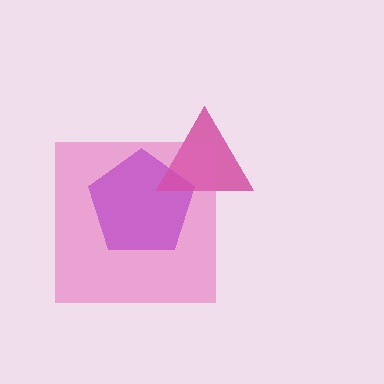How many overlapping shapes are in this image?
There are 3 overlapping shapes in the image.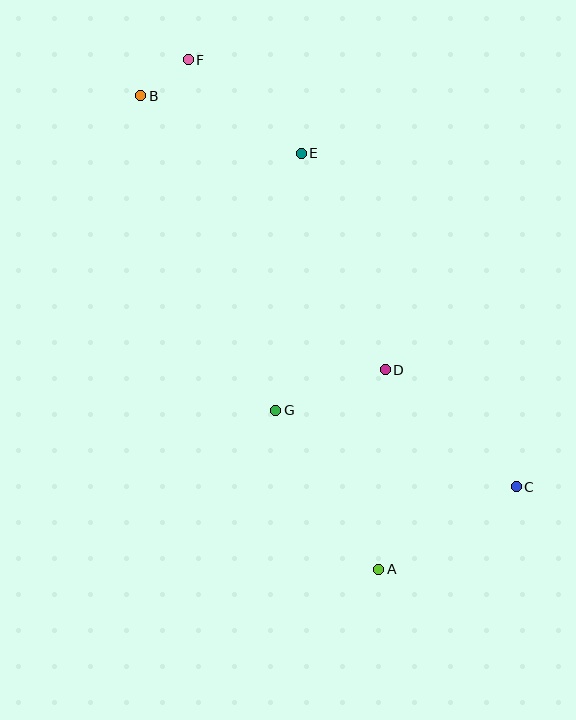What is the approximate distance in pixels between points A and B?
The distance between A and B is approximately 530 pixels.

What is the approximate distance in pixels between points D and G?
The distance between D and G is approximately 117 pixels.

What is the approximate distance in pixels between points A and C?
The distance between A and C is approximately 160 pixels.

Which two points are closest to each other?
Points B and F are closest to each other.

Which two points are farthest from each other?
Points A and F are farthest from each other.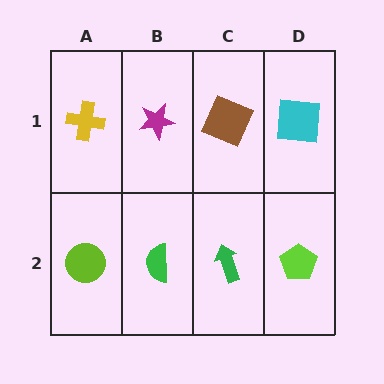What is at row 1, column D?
A cyan square.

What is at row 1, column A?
A yellow cross.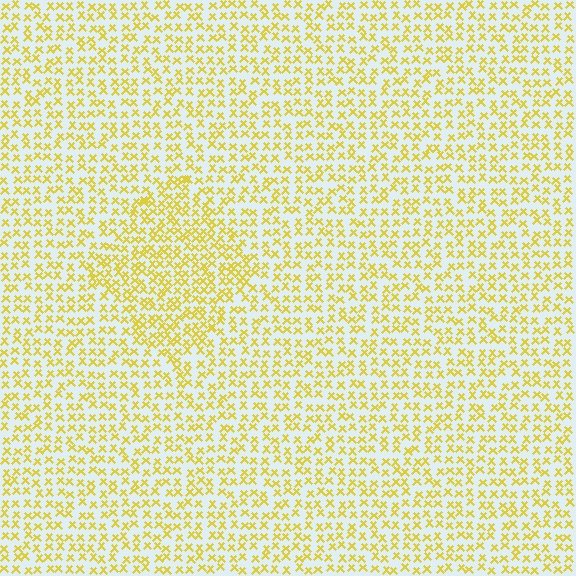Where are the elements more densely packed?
The elements are more densely packed inside the diamond boundary.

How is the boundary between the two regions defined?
The boundary is defined by a change in element density (approximately 1.6x ratio). All elements are the same color, size, and shape.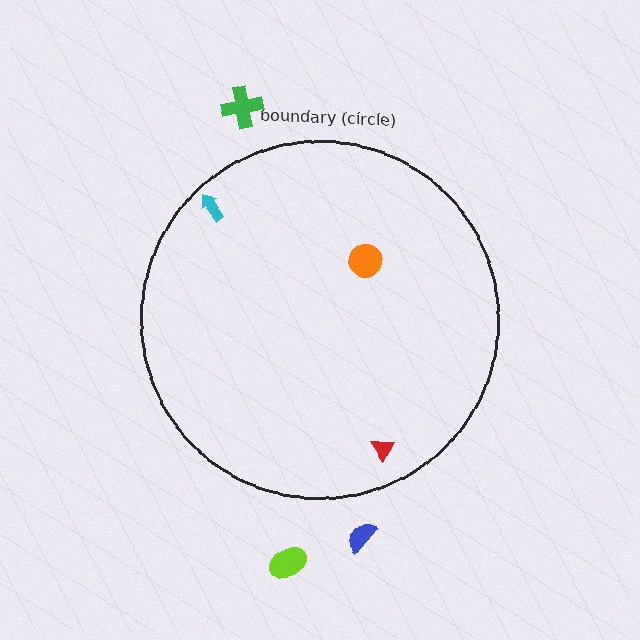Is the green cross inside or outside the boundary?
Outside.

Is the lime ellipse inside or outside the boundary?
Outside.